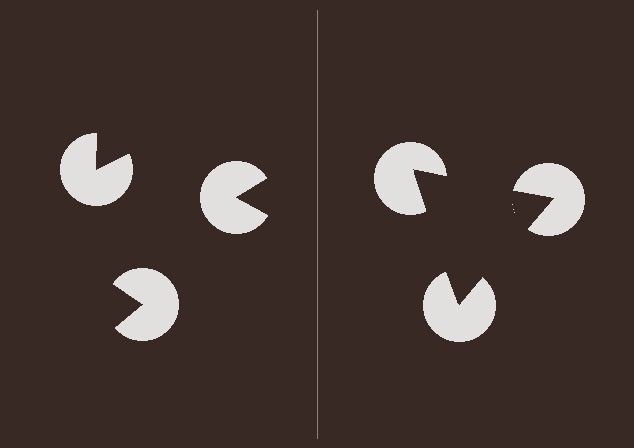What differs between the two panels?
The pac-man discs are positioned identically on both sides; only the wedge orientations differ. On the right they align to a triangle; on the left they are misaligned.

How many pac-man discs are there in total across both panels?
6 — 3 on each side.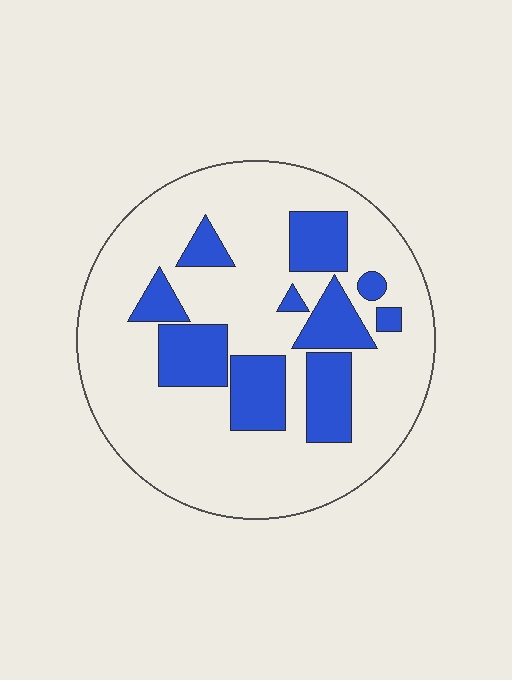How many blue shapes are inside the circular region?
10.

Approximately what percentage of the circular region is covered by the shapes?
Approximately 25%.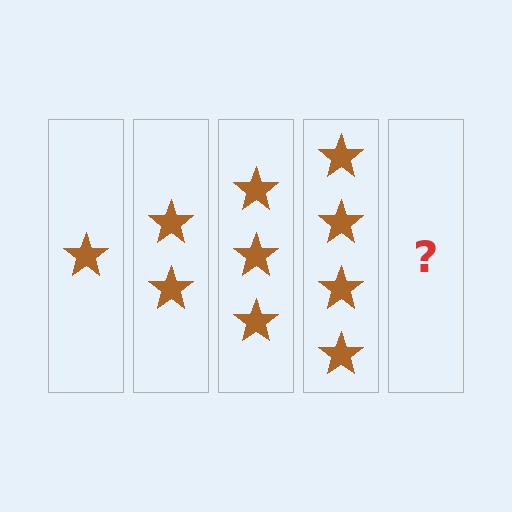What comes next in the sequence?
The next element should be 5 stars.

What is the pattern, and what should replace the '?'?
The pattern is that each step adds one more star. The '?' should be 5 stars.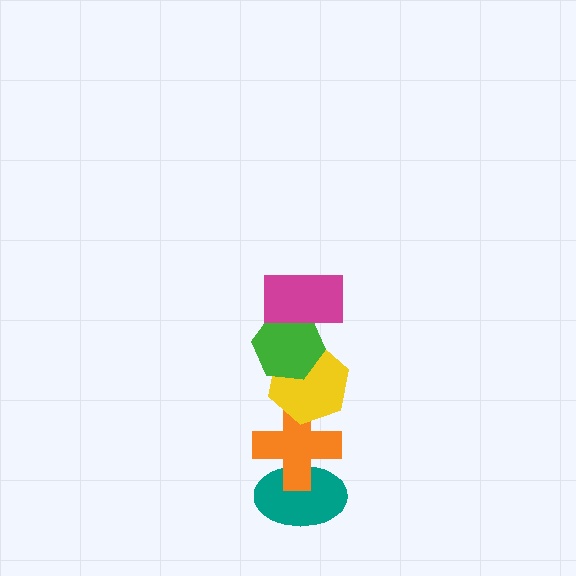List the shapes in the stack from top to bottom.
From top to bottom: the magenta rectangle, the green hexagon, the yellow hexagon, the orange cross, the teal ellipse.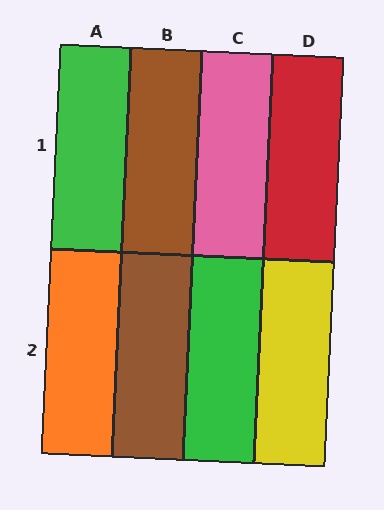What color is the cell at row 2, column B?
Brown.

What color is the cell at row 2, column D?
Yellow.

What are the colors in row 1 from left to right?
Green, brown, pink, red.